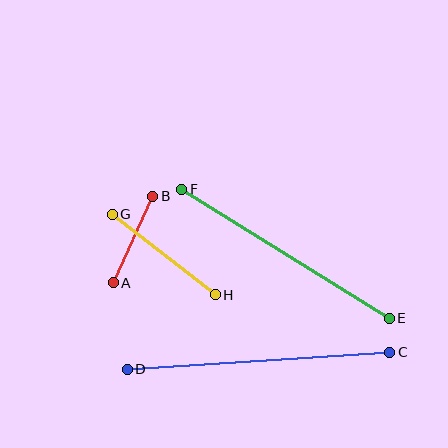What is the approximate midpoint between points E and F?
The midpoint is at approximately (286, 254) pixels.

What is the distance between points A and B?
The distance is approximately 95 pixels.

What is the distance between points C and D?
The distance is approximately 263 pixels.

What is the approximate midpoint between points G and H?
The midpoint is at approximately (164, 255) pixels.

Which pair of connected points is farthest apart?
Points C and D are farthest apart.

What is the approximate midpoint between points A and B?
The midpoint is at approximately (133, 239) pixels.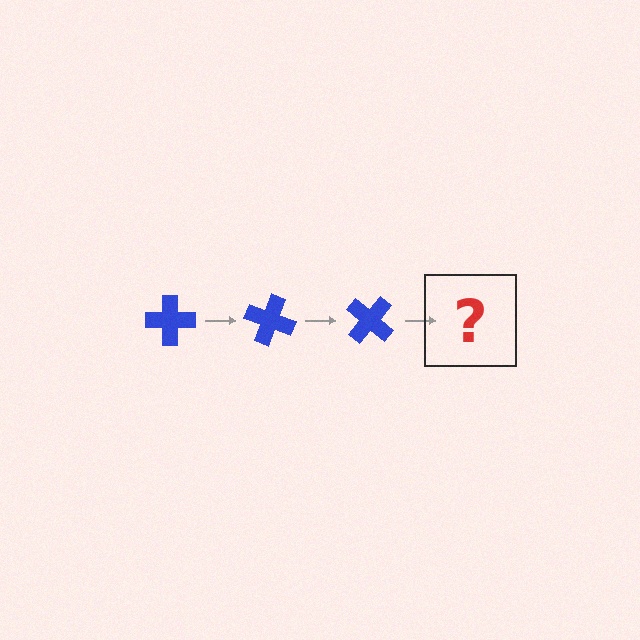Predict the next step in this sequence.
The next step is a blue cross rotated 60 degrees.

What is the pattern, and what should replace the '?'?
The pattern is that the cross rotates 20 degrees each step. The '?' should be a blue cross rotated 60 degrees.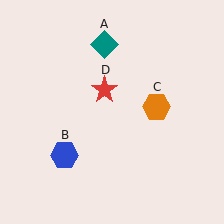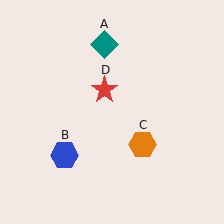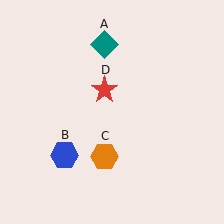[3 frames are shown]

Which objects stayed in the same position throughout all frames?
Teal diamond (object A) and blue hexagon (object B) and red star (object D) remained stationary.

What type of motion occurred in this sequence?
The orange hexagon (object C) rotated clockwise around the center of the scene.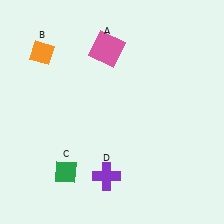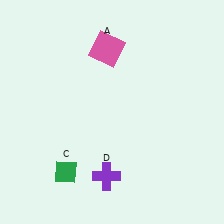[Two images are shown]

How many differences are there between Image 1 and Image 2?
There is 1 difference between the two images.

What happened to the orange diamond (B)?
The orange diamond (B) was removed in Image 2. It was in the top-left area of Image 1.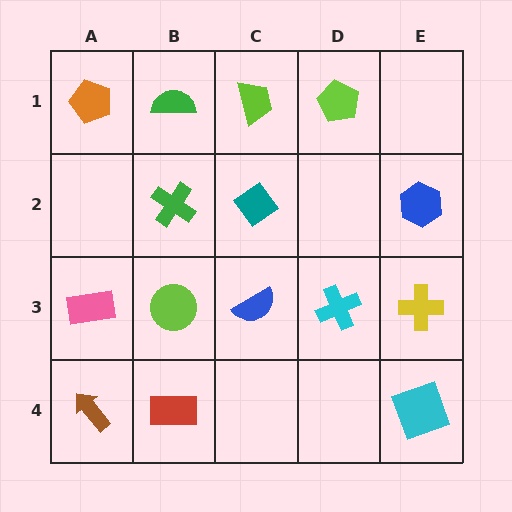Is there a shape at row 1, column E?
No, that cell is empty.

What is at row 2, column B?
A green cross.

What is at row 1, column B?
A green semicircle.